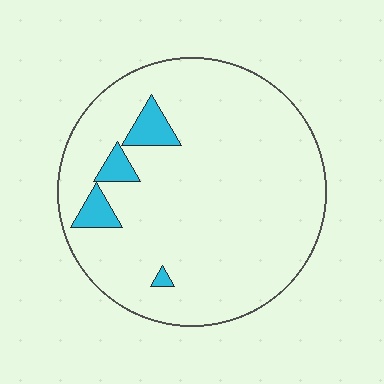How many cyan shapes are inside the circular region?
4.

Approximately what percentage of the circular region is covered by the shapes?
Approximately 5%.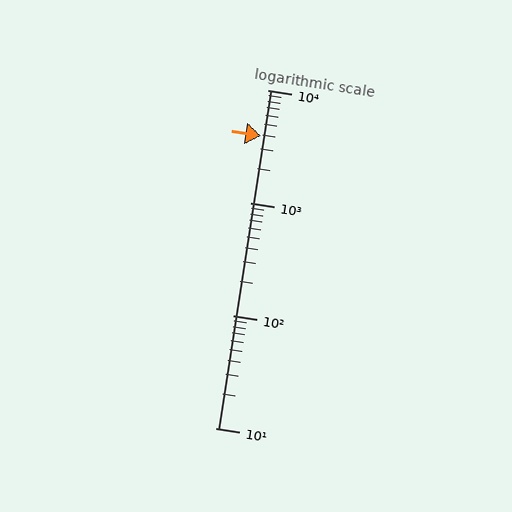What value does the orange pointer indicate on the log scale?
The pointer indicates approximately 3900.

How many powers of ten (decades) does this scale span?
The scale spans 3 decades, from 10 to 10000.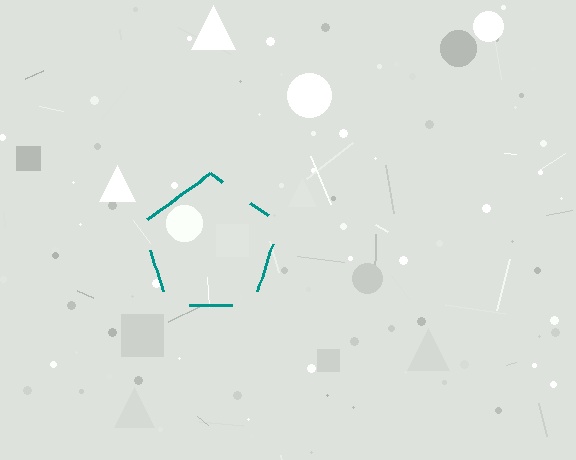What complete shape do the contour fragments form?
The contour fragments form a pentagon.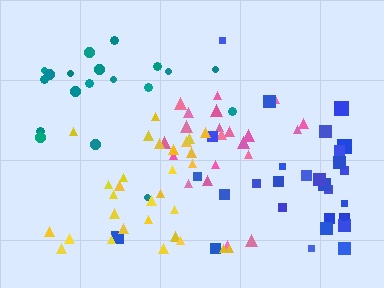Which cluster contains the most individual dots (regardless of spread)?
Yellow (30).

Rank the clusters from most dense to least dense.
pink, yellow, blue, teal.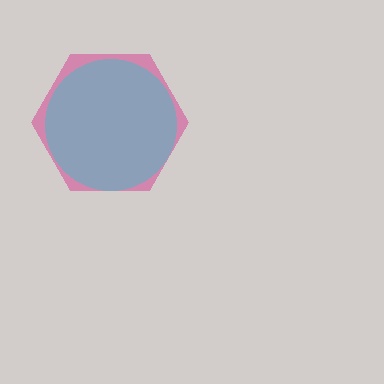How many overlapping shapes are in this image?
There are 2 overlapping shapes in the image.